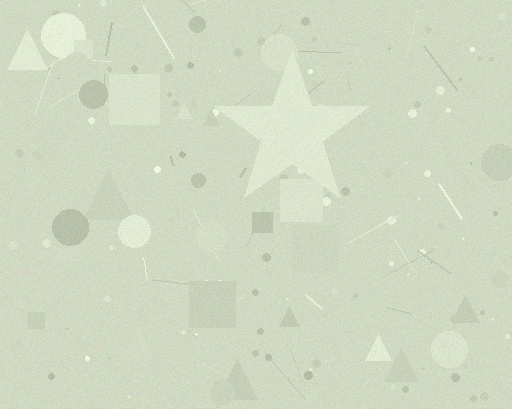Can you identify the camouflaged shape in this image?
The camouflaged shape is a star.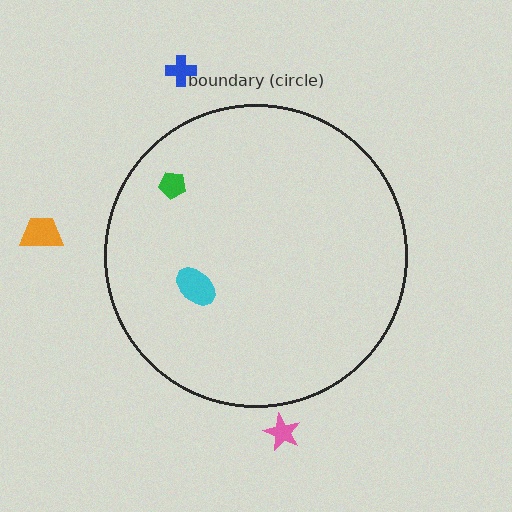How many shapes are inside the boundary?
2 inside, 3 outside.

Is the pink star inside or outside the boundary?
Outside.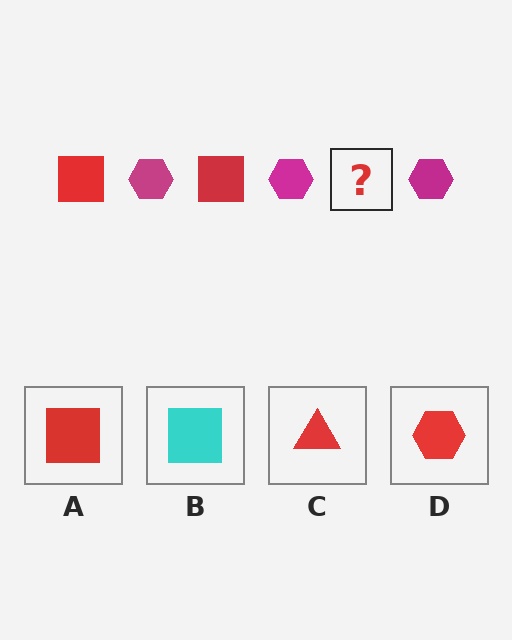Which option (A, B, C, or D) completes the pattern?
A.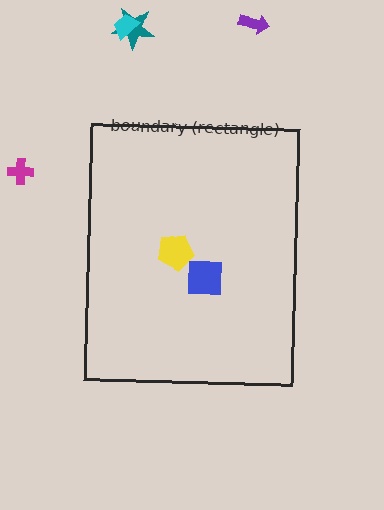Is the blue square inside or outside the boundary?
Inside.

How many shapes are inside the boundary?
2 inside, 4 outside.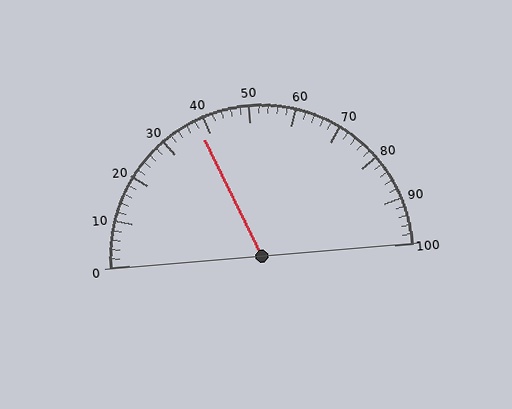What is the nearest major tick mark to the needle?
The nearest major tick mark is 40.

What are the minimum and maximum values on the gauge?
The gauge ranges from 0 to 100.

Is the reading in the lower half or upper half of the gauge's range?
The reading is in the lower half of the range (0 to 100).